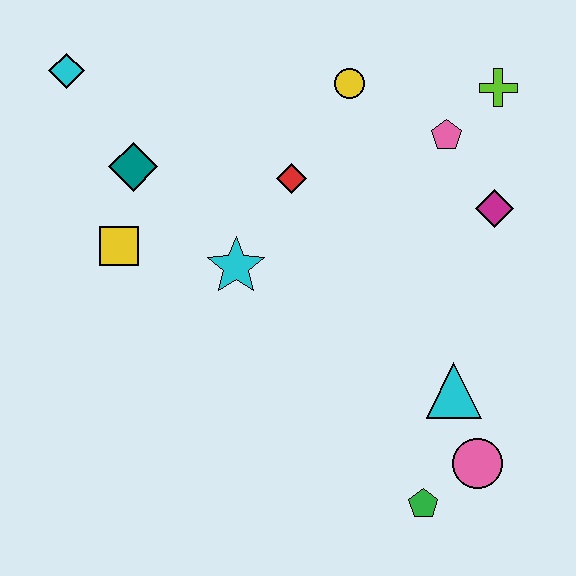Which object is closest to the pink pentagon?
The lime cross is closest to the pink pentagon.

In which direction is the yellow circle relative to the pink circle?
The yellow circle is above the pink circle.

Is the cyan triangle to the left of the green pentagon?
No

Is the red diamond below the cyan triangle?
No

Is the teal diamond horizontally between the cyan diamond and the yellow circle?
Yes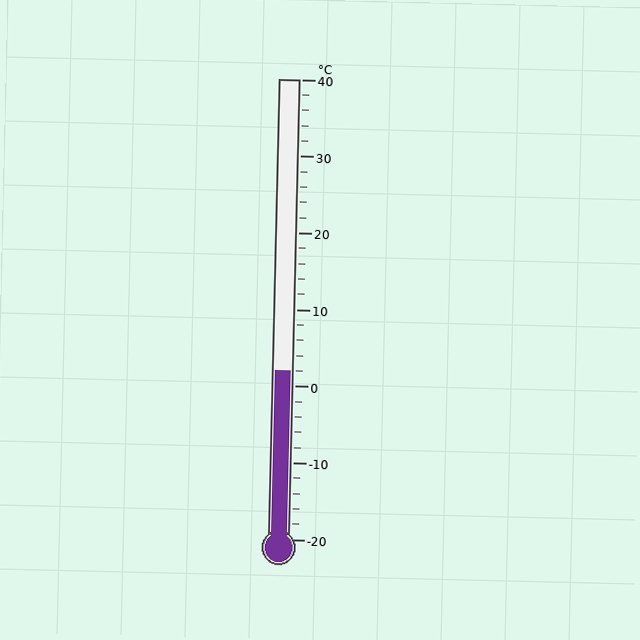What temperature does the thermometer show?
The thermometer shows approximately 2°C.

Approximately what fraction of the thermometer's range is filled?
The thermometer is filled to approximately 35% of its range.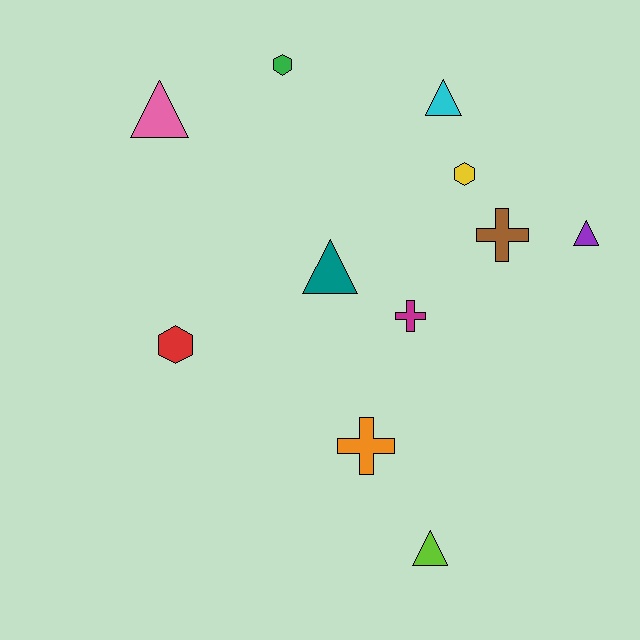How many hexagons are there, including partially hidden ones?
There are 3 hexagons.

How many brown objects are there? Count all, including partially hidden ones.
There is 1 brown object.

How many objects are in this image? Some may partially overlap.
There are 11 objects.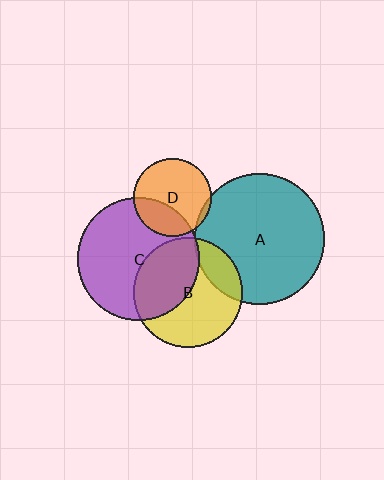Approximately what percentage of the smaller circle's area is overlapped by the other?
Approximately 20%.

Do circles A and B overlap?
Yes.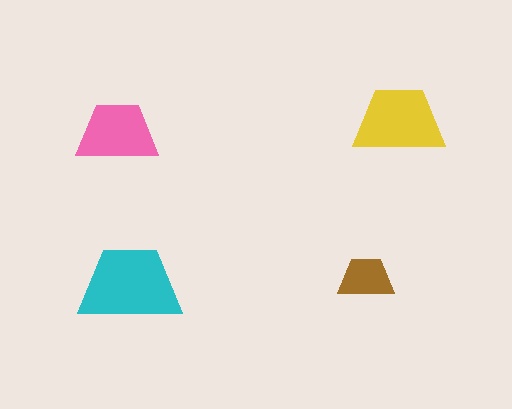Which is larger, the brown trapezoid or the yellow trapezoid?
The yellow one.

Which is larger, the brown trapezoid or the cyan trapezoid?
The cyan one.